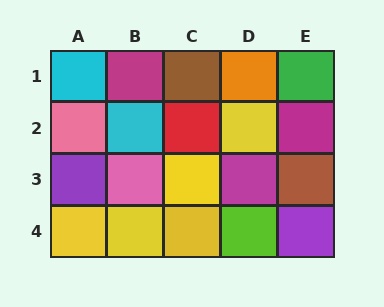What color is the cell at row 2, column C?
Red.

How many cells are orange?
1 cell is orange.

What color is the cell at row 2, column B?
Cyan.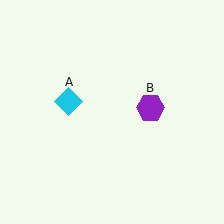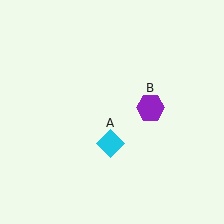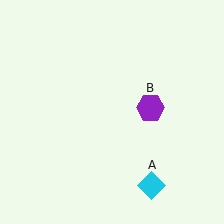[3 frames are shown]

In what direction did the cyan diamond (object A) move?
The cyan diamond (object A) moved down and to the right.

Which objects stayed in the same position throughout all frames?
Purple hexagon (object B) remained stationary.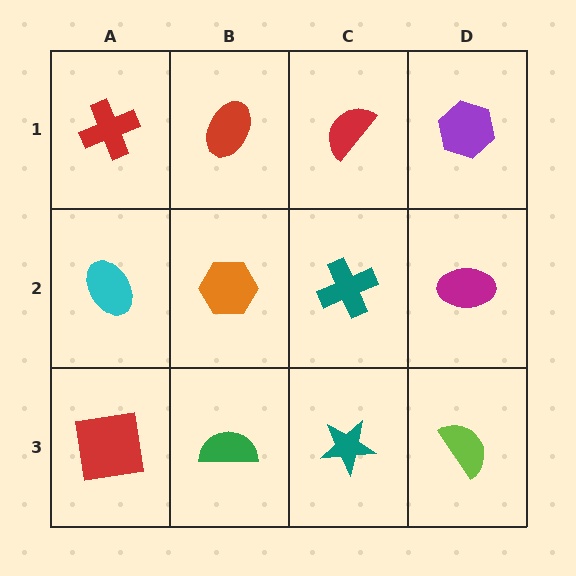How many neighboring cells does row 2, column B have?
4.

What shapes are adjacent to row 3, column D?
A magenta ellipse (row 2, column D), a teal star (row 3, column C).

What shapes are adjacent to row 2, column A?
A red cross (row 1, column A), a red square (row 3, column A), an orange hexagon (row 2, column B).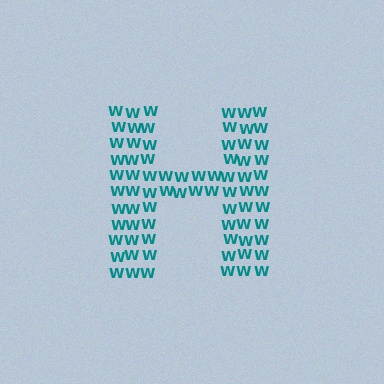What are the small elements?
The small elements are letter W's.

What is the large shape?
The large shape is the letter H.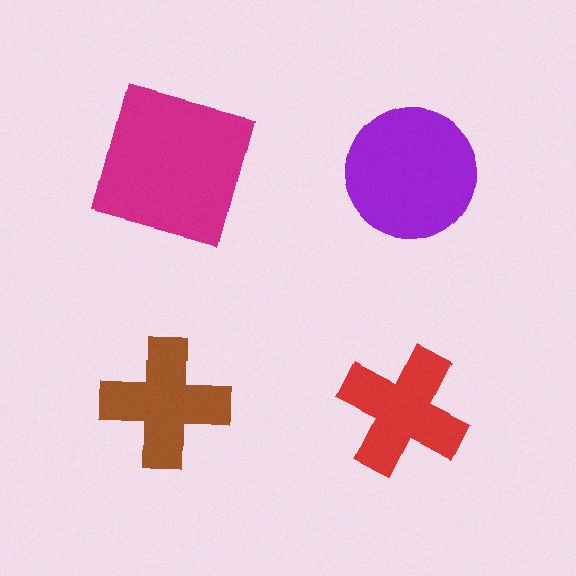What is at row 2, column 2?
A red cross.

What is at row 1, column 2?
A purple circle.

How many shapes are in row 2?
2 shapes.